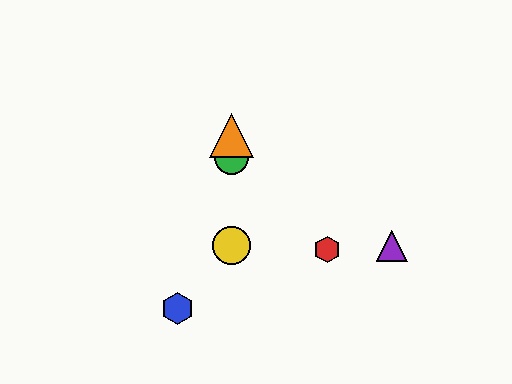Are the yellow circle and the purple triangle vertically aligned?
No, the yellow circle is at x≈232 and the purple triangle is at x≈392.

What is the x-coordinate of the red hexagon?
The red hexagon is at x≈327.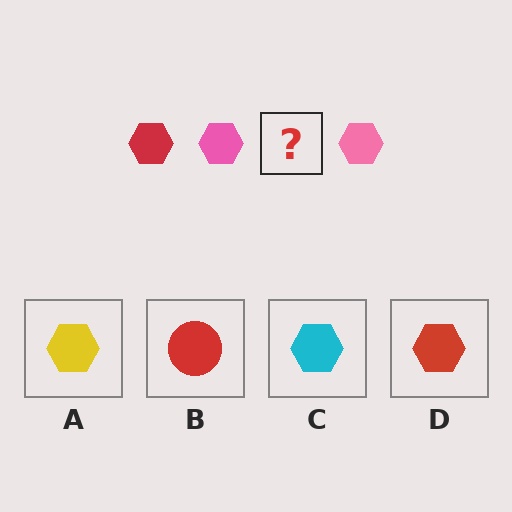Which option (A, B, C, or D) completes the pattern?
D.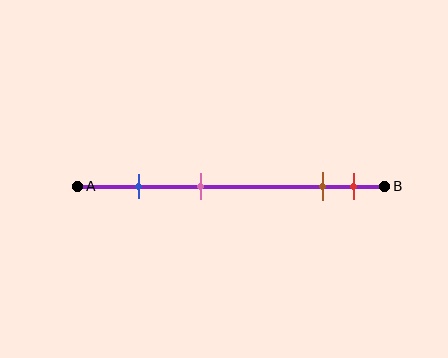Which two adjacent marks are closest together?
The brown and red marks are the closest adjacent pair.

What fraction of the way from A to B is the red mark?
The red mark is approximately 90% (0.9) of the way from A to B.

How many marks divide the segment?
There are 4 marks dividing the segment.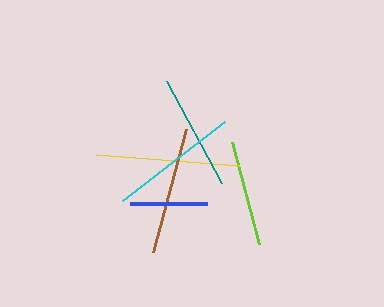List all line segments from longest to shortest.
From longest to shortest: yellow, cyan, brown, teal, lime, blue.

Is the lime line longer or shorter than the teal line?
The teal line is longer than the lime line.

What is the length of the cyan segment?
The cyan segment is approximately 129 pixels long.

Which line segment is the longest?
The yellow line is the longest at approximately 143 pixels.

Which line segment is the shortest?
The blue line is the shortest at approximately 76 pixels.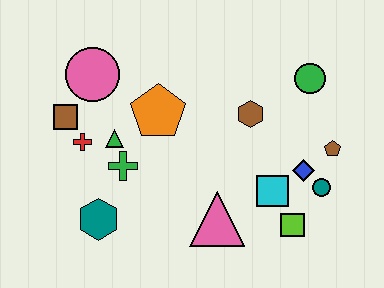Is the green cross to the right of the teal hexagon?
Yes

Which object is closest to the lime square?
The cyan square is closest to the lime square.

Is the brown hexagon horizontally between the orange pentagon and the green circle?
Yes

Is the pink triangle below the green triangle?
Yes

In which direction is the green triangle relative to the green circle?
The green triangle is to the left of the green circle.